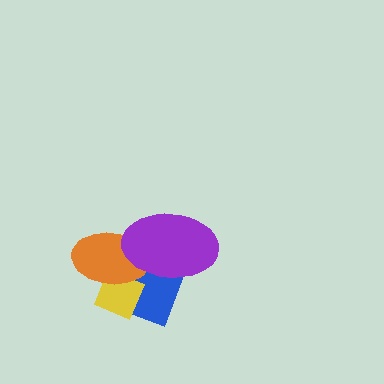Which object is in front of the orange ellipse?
The purple ellipse is in front of the orange ellipse.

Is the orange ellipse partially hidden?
Yes, it is partially covered by another shape.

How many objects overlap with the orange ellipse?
3 objects overlap with the orange ellipse.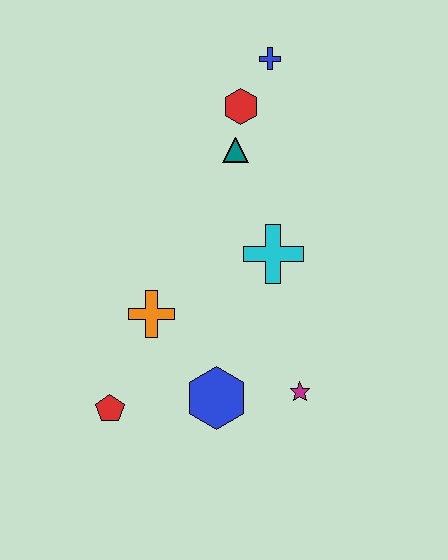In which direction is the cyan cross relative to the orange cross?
The cyan cross is to the right of the orange cross.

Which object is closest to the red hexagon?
The teal triangle is closest to the red hexagon.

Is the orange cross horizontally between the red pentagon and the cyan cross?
Yes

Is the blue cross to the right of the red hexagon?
Yes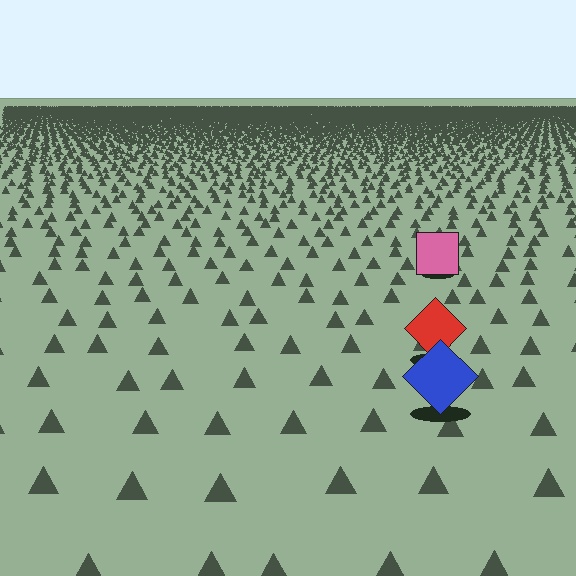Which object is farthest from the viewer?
The pink square is farthest from the viewer. It appears smaller and the ground texture around it is denser.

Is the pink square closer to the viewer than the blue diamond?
No. The blue diamond is closer — you can tell from the texture gradient: the ground texture is coarser near it.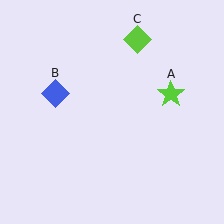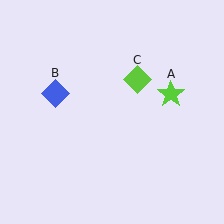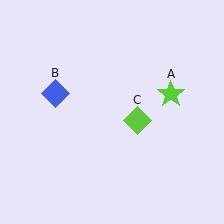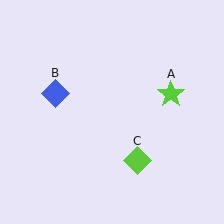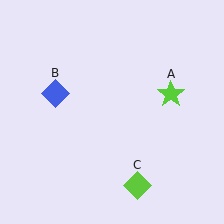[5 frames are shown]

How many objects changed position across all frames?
1 object changed position: lime diamond (object C).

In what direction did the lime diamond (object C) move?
The lime diamond (object C) moved down.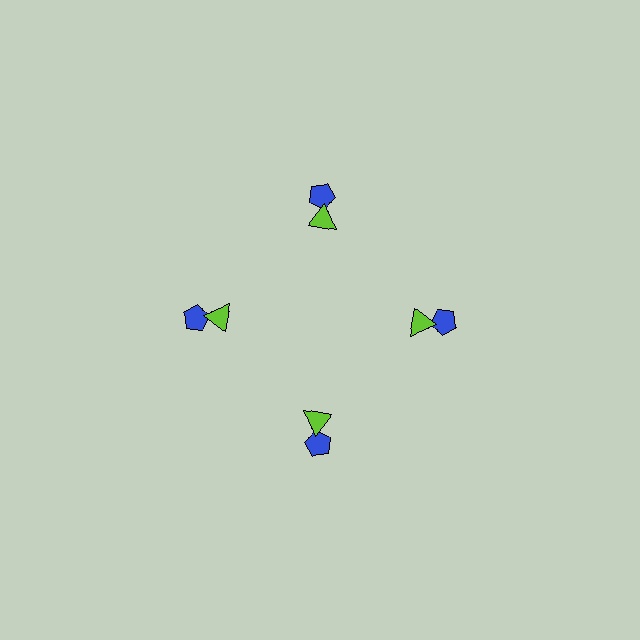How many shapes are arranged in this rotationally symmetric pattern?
There are 8 shapes, arranged in 4 groups of 2.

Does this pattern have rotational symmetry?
Yes, this pattern has 4-fold rotational symmetry. It looks the same after rotating 90 degrees around the center.